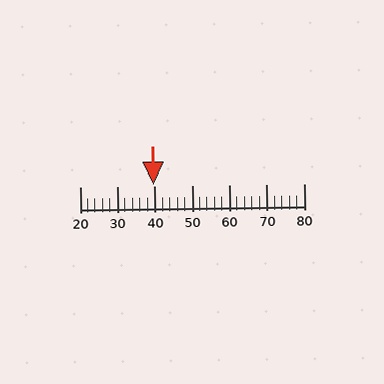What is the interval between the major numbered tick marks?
The major tick marks are spaced 10 units apart.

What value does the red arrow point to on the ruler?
The red arrow points to approximately 40.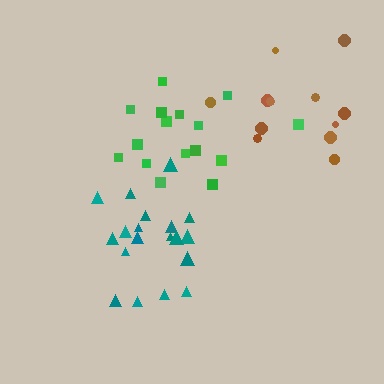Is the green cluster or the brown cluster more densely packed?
Green.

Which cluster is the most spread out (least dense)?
Brown.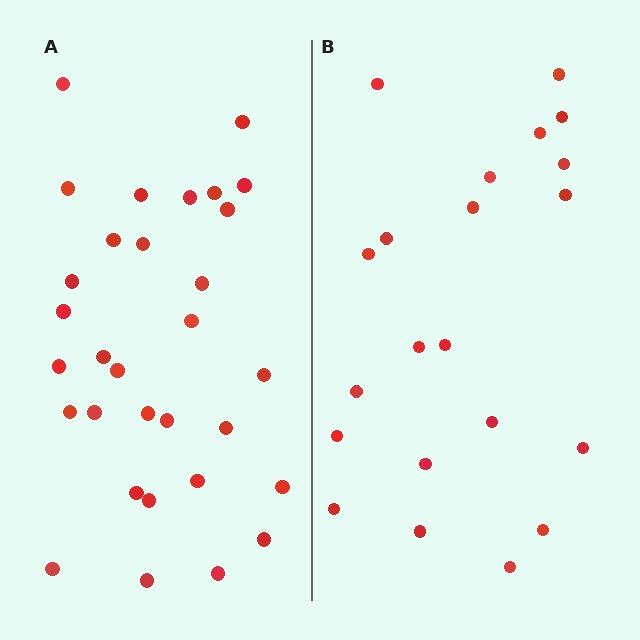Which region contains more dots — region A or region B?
Region A (the left region) has more dots.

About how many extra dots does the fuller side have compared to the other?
Region A has roughly 10 or so more dots than region B.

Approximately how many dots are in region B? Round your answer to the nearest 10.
About 20 dots. (The exact count is 21, which rounds to 20.)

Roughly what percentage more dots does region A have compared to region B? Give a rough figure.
About 50% more.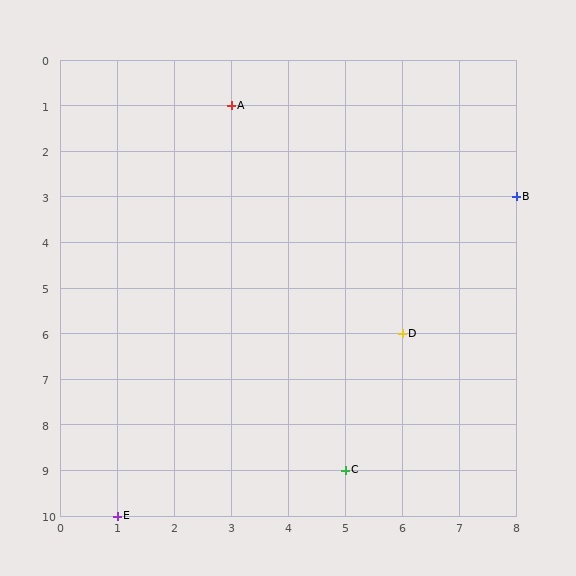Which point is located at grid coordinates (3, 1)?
Point A is at (3, 1).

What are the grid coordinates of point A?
Point A is at grid coordinates (3, 1).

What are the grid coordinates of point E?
Point E is at grid coordinates (1, 10).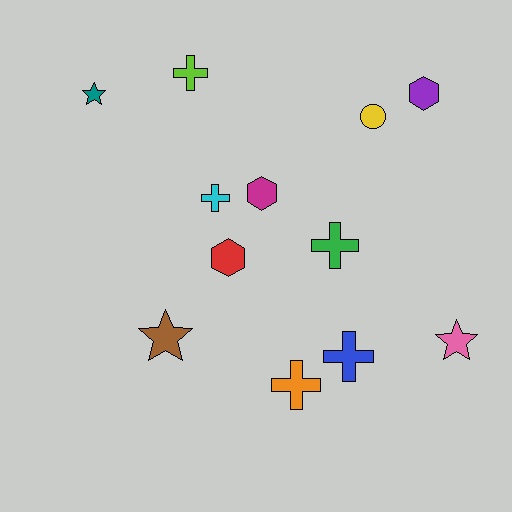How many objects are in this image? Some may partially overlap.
There are 12 objects.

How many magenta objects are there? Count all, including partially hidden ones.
There is 1 magenta object.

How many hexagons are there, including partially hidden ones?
There are 3 hexagons.